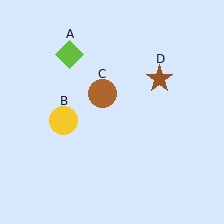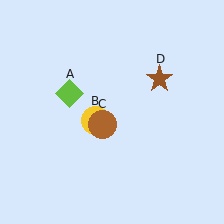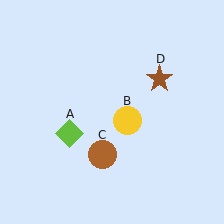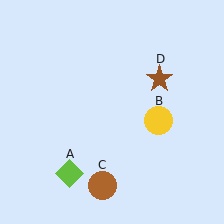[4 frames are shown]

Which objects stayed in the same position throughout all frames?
Brown star (object D) remained stationary.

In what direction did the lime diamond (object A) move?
The lime diamond (object A) moved down.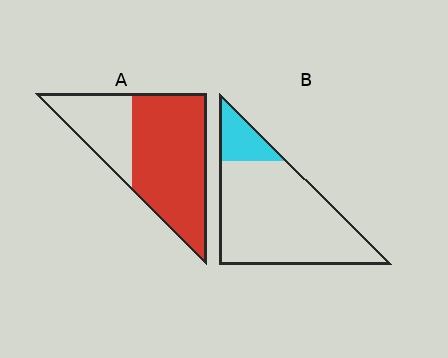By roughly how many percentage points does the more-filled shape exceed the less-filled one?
By roughly 50 percentage points (A over B).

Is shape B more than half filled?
No.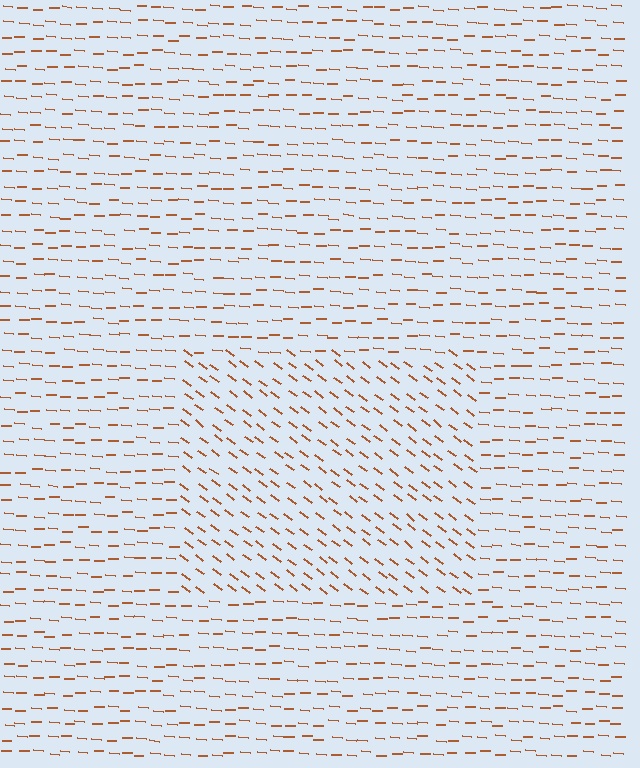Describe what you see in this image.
The image is filled with small brown line segments. A rectangle region in the image has lines oriented differently from the surrounding lines, creating a visible texture boundary.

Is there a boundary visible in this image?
Yes, there is a texture boundary formed by a change in line orientation.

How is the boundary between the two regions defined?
The boundary is defined purely by a change in line orientation (approximately 33 degrees difference). All lines are the same color and thickness.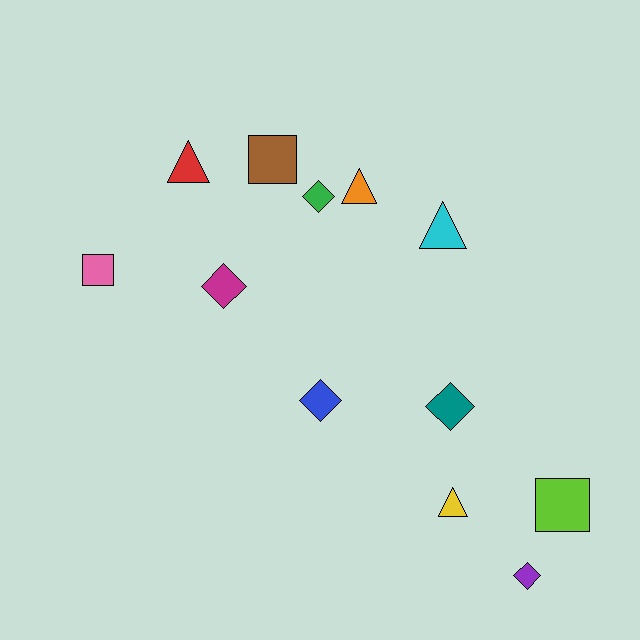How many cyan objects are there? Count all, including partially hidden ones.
There is 1 cyan object.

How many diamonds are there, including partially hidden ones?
There are 5 diamonds.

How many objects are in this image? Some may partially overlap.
There are 12 objects.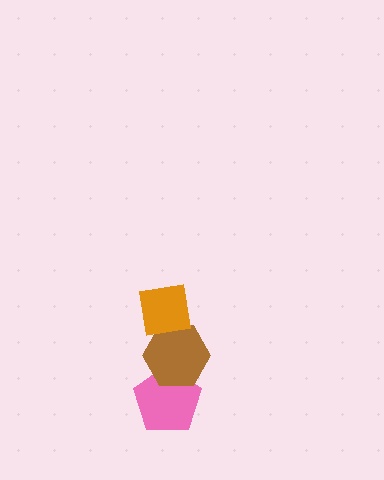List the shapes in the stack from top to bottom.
From top to bottom: the orange square, the brown hexagon, the pink pentagon.